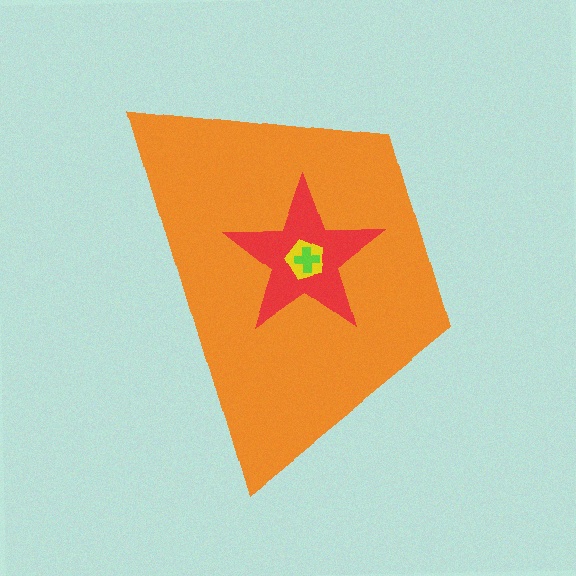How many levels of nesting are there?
4.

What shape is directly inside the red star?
The yellow pentagon.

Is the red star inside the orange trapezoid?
Yes.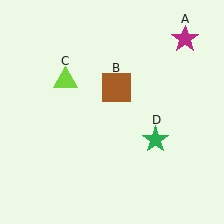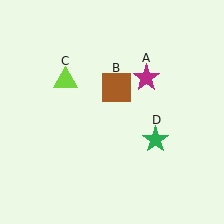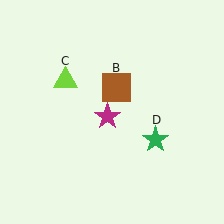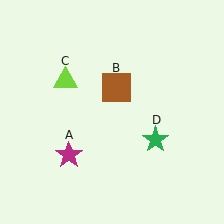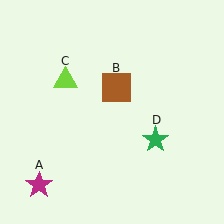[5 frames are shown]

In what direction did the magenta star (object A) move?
The magenta star (object A) moved down and to the left.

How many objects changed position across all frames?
1 object changed position: magenta star (object A).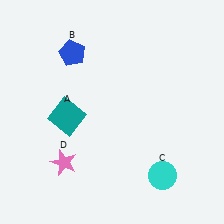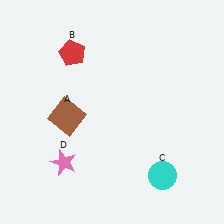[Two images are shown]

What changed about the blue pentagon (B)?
In Image 1, B is blue. In Image 2, it changed to red.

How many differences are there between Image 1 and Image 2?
There are 2 differences between the two images.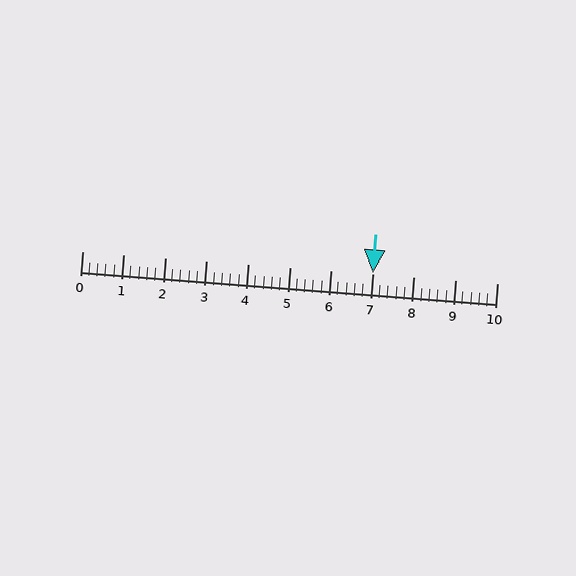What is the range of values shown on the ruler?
The ruler shows values from 0 to 10.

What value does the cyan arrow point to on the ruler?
The cyan arrow points to approximately 7.0.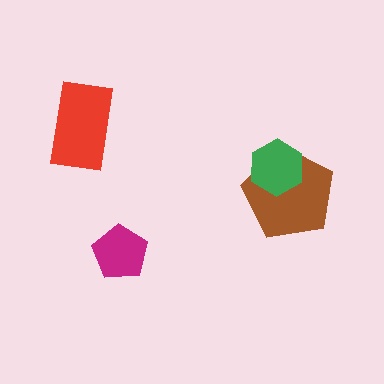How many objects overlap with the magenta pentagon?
0 objects overlap with the magenta pentagon.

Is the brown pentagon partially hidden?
Yes, it is partially covered by another shape.